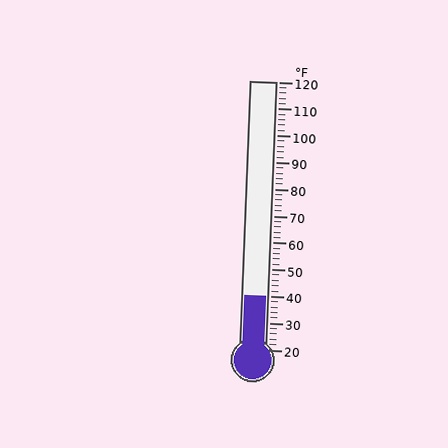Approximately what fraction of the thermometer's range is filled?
The thermometer is filled to approximately 20% of its range.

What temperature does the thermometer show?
The thermometer shows approximately 40°F.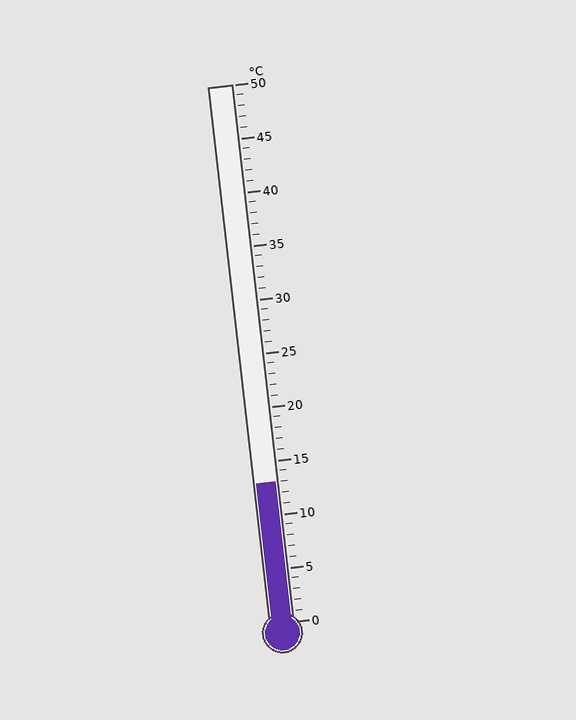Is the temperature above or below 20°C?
The temperature is below 20°C.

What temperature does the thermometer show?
The thermometer shows approximately 13°C.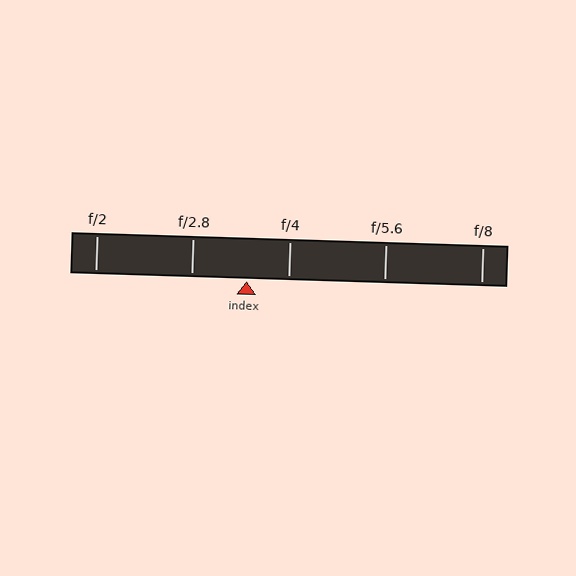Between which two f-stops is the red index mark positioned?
The index mark is between f/2.8 and f/4.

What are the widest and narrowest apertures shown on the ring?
The widest aperture shown is f/2 and the narrowest is f/8.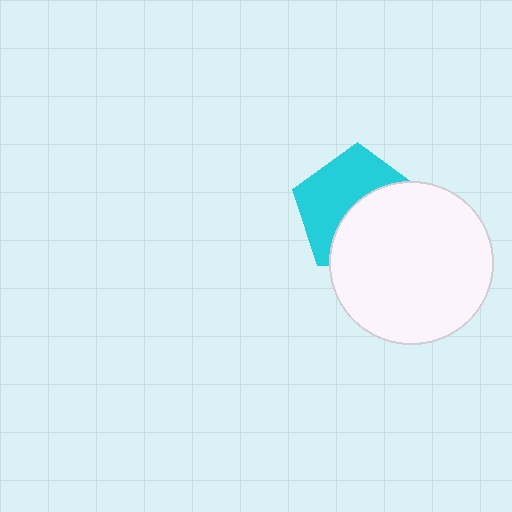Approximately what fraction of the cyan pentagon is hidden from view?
Roughly 49% of the cyan pentagon is hidden behind the white circle.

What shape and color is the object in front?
The object in front is a white circle.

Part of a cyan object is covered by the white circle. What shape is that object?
It is a pentagon.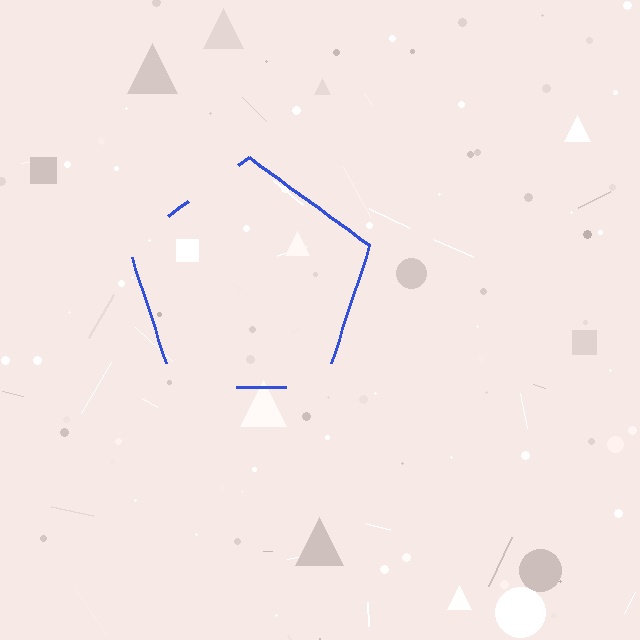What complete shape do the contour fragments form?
The contour fragments form a pentagon.